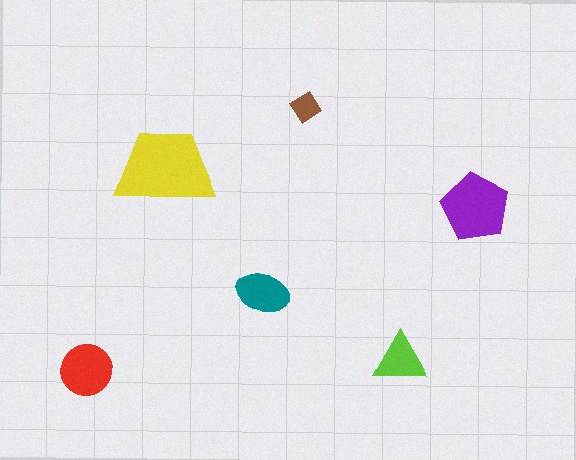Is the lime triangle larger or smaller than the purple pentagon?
Smaller.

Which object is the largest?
The yellow trapezoid.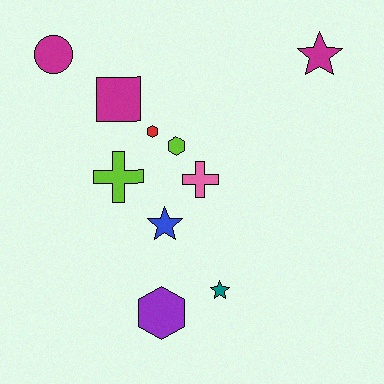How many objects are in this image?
There are 10 objects.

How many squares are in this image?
There is 1 square.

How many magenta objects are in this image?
There are 3 magenta objects.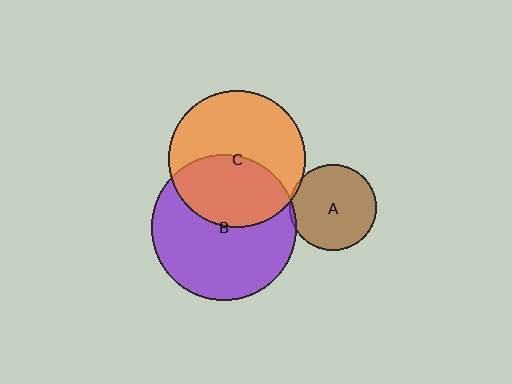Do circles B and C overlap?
Yes.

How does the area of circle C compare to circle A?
Approximately 2.5 times.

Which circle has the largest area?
Circle B (purple).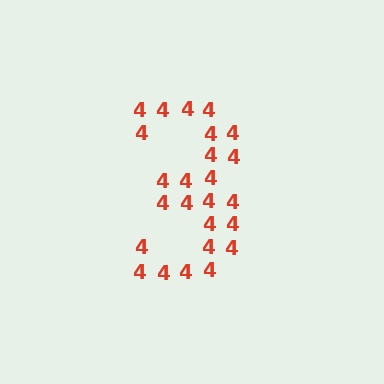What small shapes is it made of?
It is made of small digit 4's.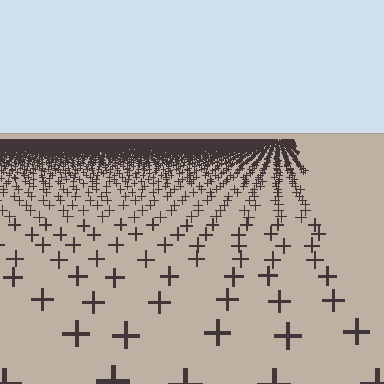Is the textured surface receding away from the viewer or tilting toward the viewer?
The surface is receding away from the viewer. Texture elements get smaller and denser toward the top.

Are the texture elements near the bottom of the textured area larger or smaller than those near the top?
Larger. Near the bottom, elements are closer to the viewer and appear at a bigger on-screen size.